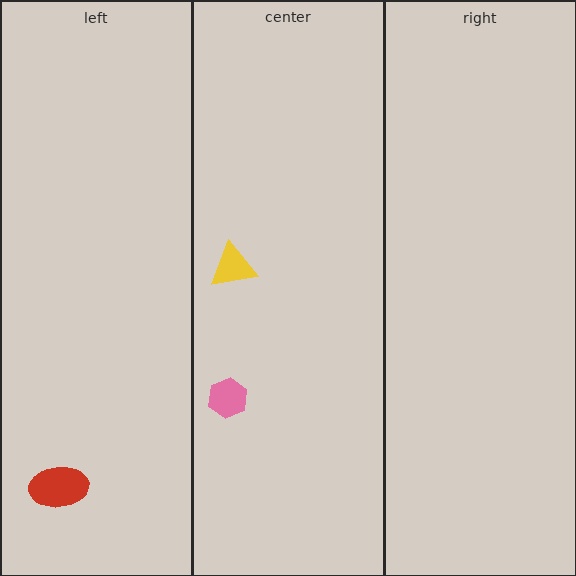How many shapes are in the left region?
1.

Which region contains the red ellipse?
The left region.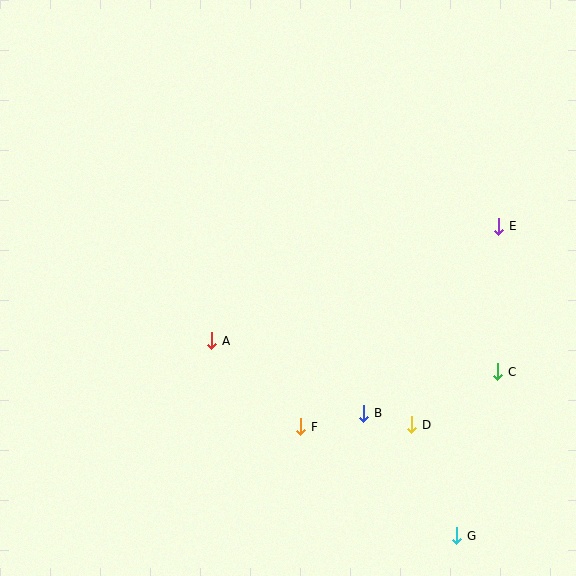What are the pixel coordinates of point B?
Point B is at (364, 413).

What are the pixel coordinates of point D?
Point D is at (412, 425).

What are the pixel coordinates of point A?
Point A is at (212, 341).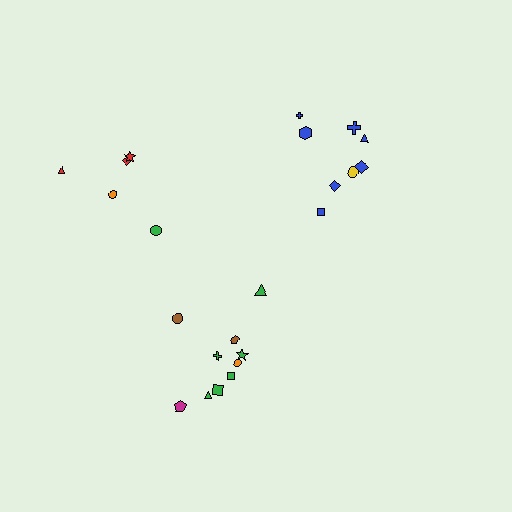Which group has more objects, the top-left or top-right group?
The top-right group.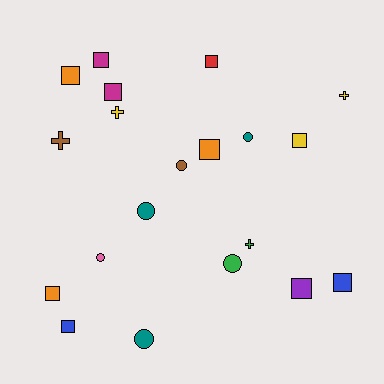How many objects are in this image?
There are 20 objects.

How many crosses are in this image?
There are 4 crosses.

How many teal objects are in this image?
There are 3 teal objects.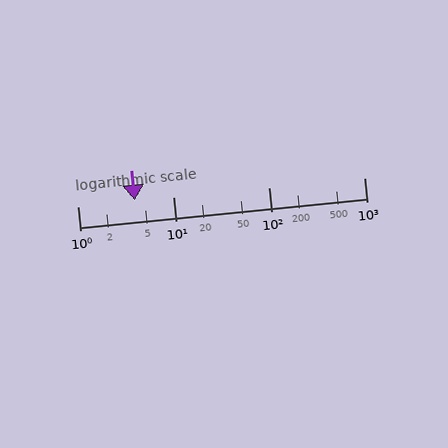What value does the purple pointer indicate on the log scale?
The pointer indicates approximately 4.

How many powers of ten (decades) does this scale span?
The scale spans 3 decades, from 1 to 1000.